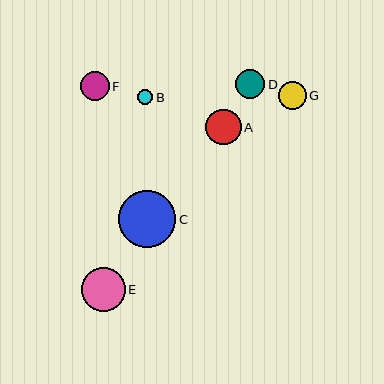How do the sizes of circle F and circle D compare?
Circle F and circle D are approximately the same size.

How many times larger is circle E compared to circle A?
Circle E is approximately 1.2 times the size of circle A.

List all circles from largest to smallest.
From largest to smallest: C, E, A, F, D, G, B.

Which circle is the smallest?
Circle B is the smallest with a size of approximately 16 pixels.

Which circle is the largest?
Circle C is the largest with a size of approximately 58 pixels.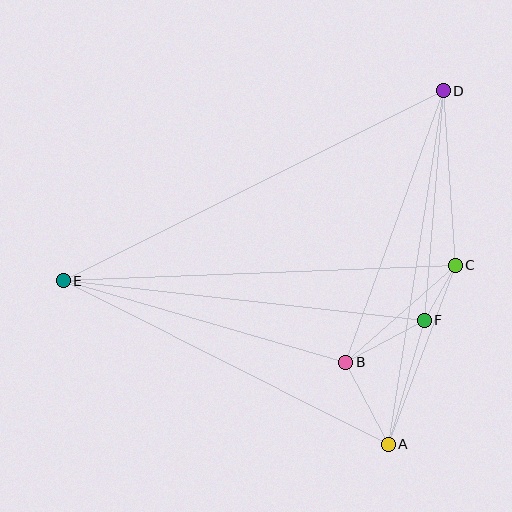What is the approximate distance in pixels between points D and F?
The distance between D and F is approximately 230 pixels.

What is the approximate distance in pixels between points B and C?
The distance between B and C is approximately 146 pixels.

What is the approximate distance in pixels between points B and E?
The distance between B and E is approximately 294 pixels.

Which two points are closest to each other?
Points C and F are closest to each other.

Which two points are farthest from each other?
Points D and E are farthest from each other.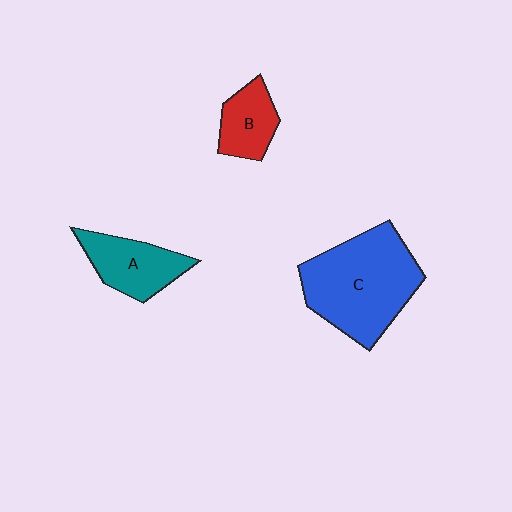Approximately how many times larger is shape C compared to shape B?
Approximately 2.7 times.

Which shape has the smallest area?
Shape B (red).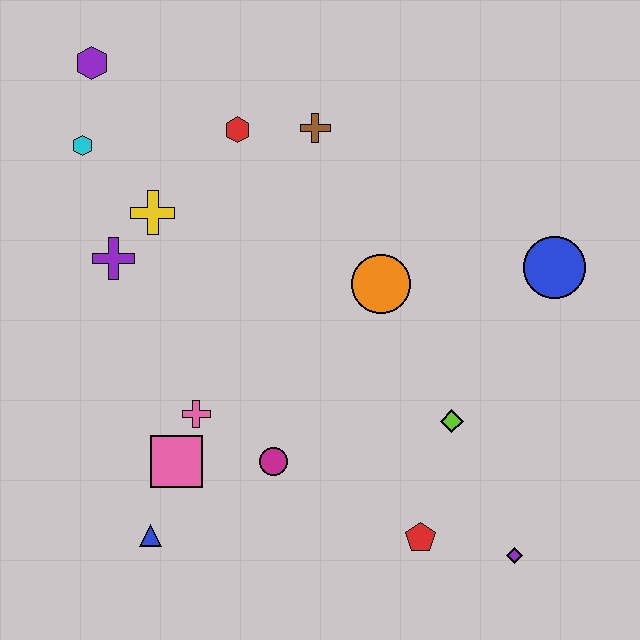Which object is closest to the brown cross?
The red hexagon is closest to the brown cross.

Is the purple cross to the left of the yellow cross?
Yes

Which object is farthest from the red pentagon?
The purple hexagon is farthest from the red pentagon.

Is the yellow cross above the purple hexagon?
No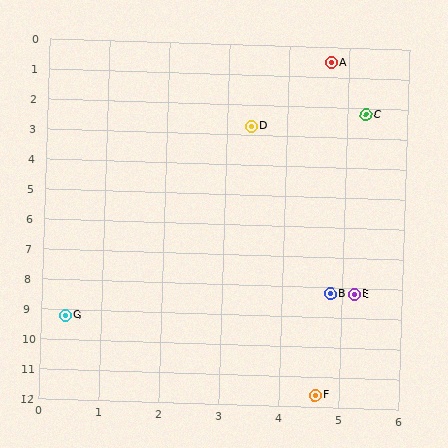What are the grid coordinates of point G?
Point G is at approximately (0.4, 9.2).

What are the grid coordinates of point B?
Point B is at approximately (4.8, 8.2).